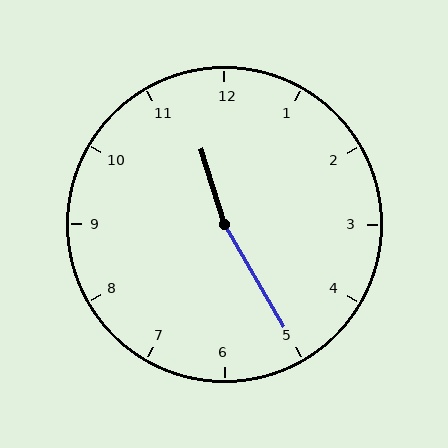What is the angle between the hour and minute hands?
Approximately 168 degrees.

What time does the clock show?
11:25.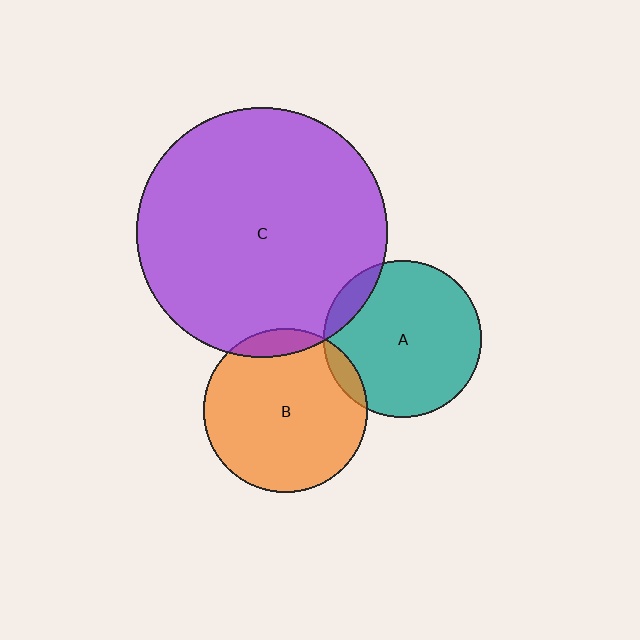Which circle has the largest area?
Circle C (purple).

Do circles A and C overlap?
Yes.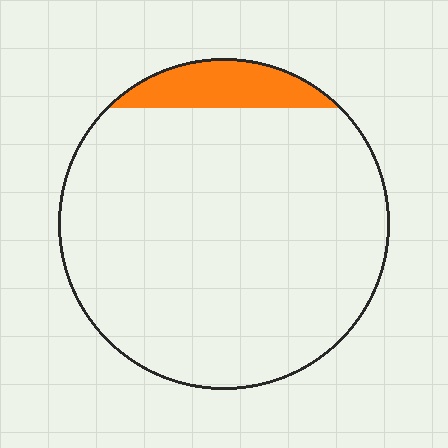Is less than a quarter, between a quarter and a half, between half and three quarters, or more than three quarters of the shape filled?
Less than a quarter.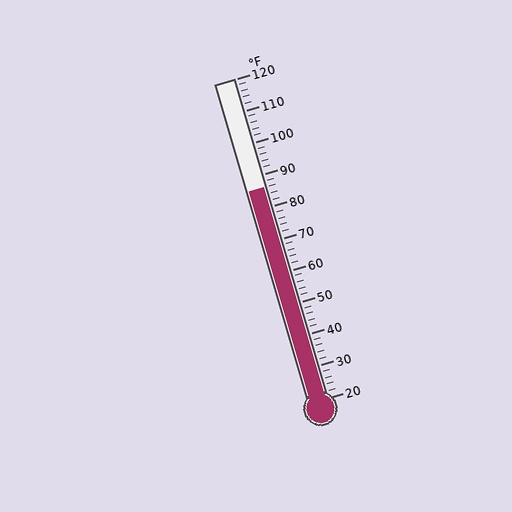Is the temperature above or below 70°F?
The temperature is above 70°F.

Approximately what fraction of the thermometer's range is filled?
The thermometer is filled to approximately 65% of its range.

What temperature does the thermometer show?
The thermometer shows approximately 86°F.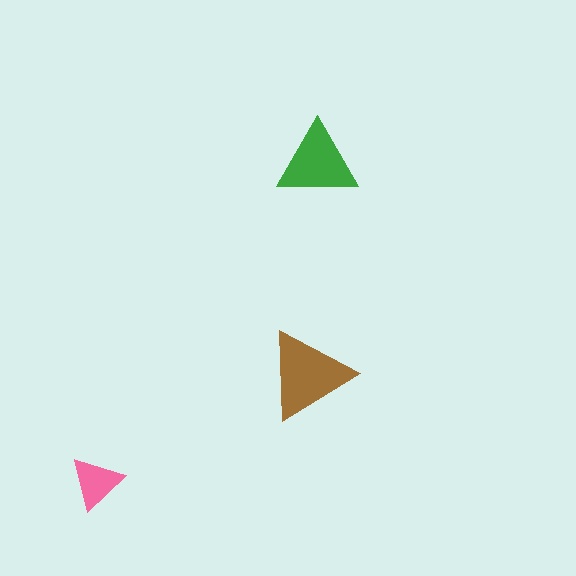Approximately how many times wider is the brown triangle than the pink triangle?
About 1.5 times wider.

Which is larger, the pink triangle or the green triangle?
The green one.